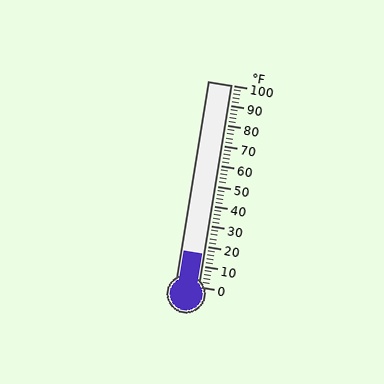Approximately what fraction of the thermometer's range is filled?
The thermometer is filled to approximately 15% of its range.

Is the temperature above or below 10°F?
The temperature is above 10°F.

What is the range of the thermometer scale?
The thermometer scale ranges from 0°F to 100°F.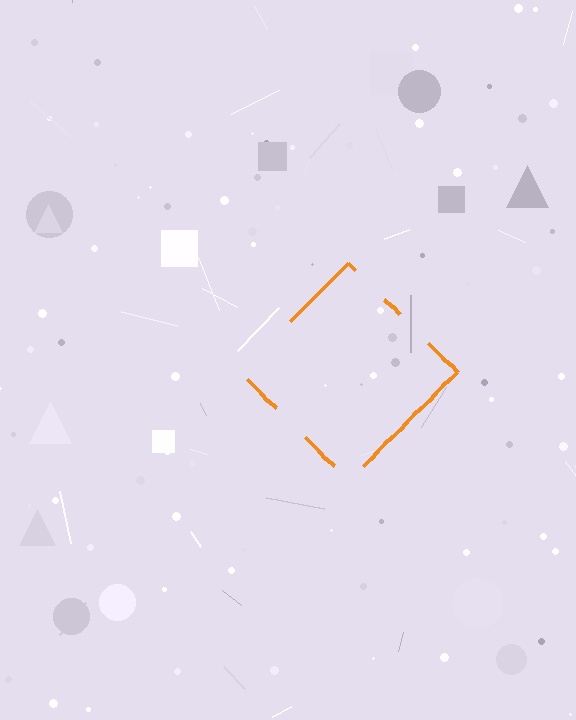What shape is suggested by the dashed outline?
The dashed outline suggests a diamond.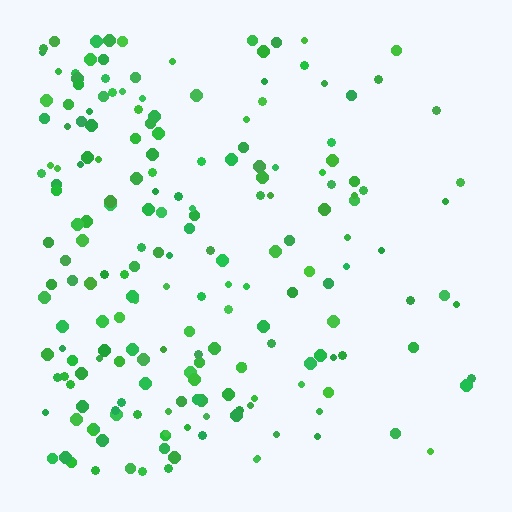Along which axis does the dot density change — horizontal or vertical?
Horizontal.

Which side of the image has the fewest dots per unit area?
The right.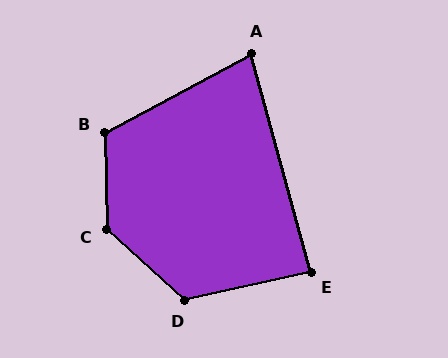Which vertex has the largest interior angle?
C, at approximately 133 degrees.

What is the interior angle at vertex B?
Approximately 117 degrees (obtuse).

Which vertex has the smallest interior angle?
A, at approximately 77 degrees.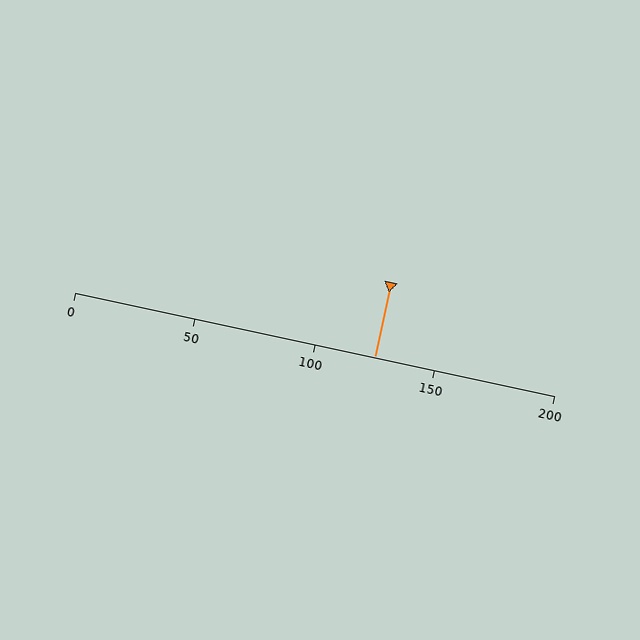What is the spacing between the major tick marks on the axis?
The major ticks are spaced 50 apart.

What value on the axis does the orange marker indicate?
The marker indicates approximately 125.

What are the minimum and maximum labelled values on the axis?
The axis runs from 0 to 200.